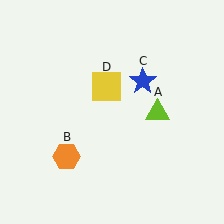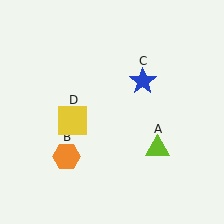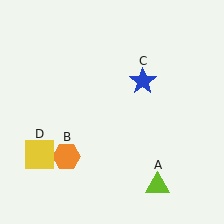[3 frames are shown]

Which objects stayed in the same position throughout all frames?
Orange hexagon (object B) and blue star (object C) remained stationary.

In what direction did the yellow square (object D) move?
The yellow square (object D) moved down and to the left.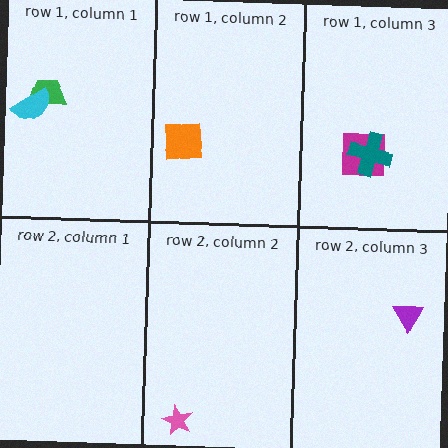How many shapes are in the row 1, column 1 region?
2.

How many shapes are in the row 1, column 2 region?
1.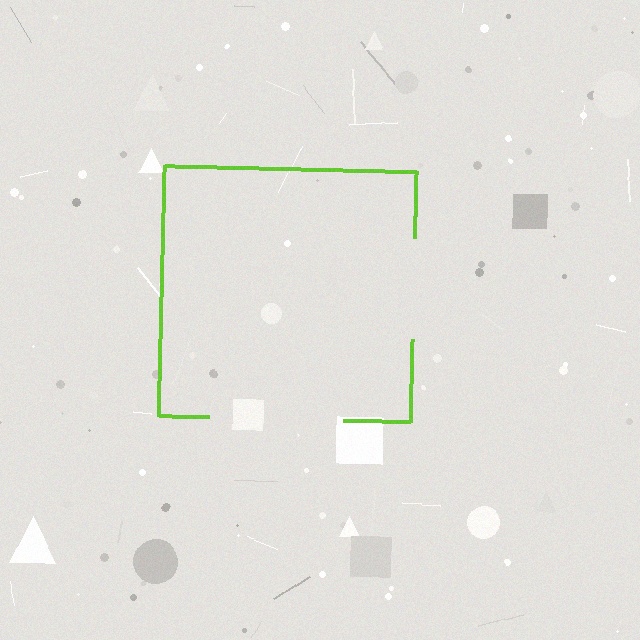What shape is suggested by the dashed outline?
The dashed outline suggests a square.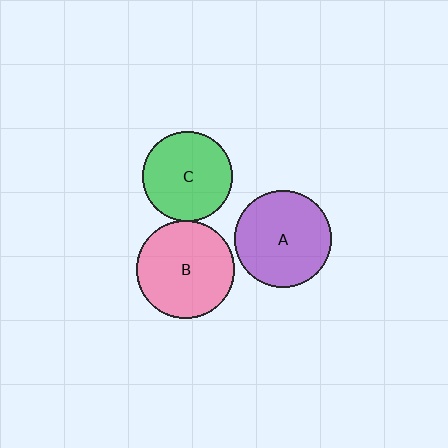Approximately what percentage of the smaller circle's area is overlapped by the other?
Approximately 5%.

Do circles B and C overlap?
Yes.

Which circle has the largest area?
Circle B (pink).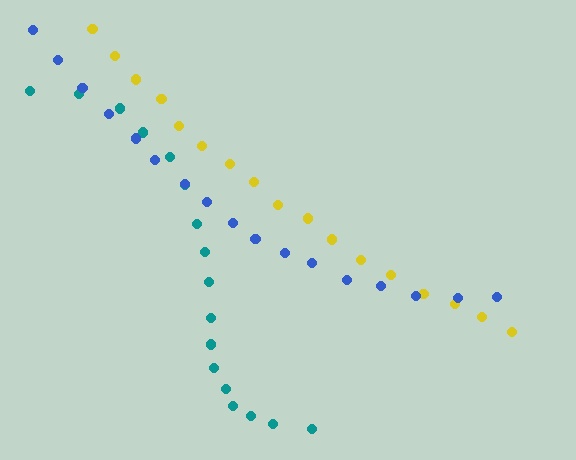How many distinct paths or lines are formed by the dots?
There are 3 distinct paths.